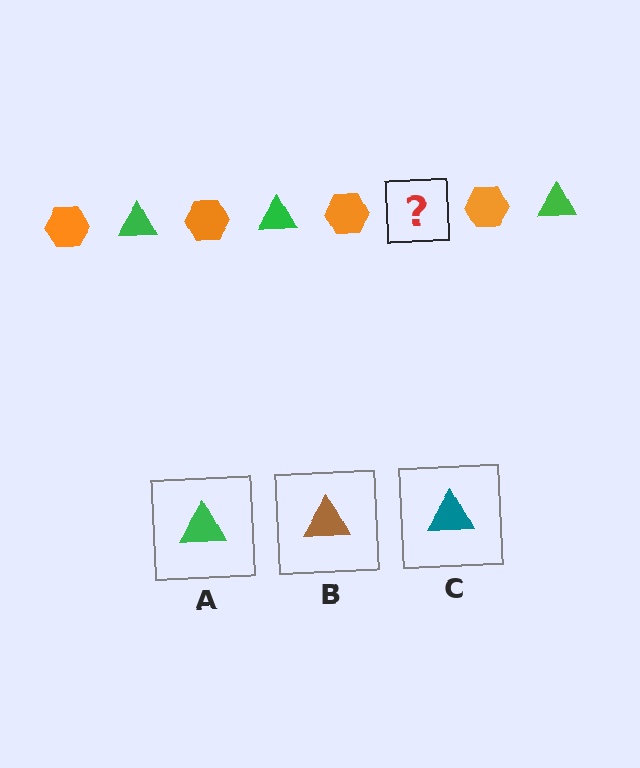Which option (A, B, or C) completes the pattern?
A.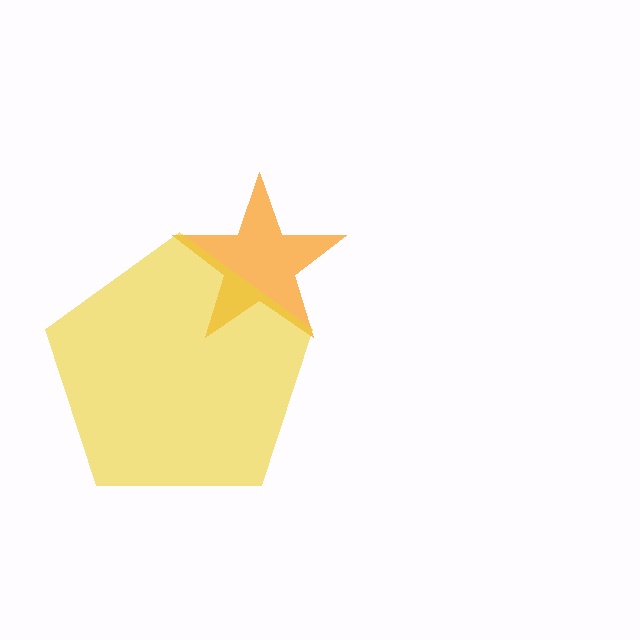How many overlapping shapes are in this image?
There are 2 overlapping shapes in the image.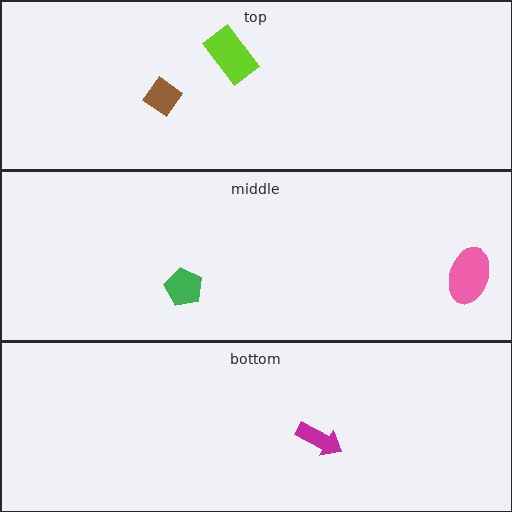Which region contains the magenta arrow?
The bottom region.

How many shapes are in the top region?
2.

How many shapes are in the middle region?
2.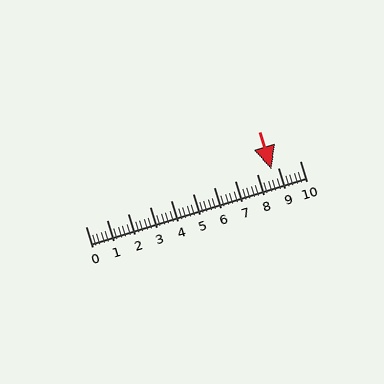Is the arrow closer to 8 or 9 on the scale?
The arrow is closer to 9.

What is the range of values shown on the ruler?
The ruler shows values from 0 to 10.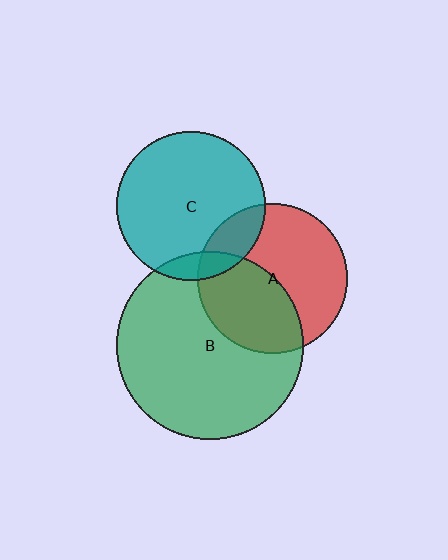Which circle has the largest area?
Circle B (green).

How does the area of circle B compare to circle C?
Approximately 1.6 times.